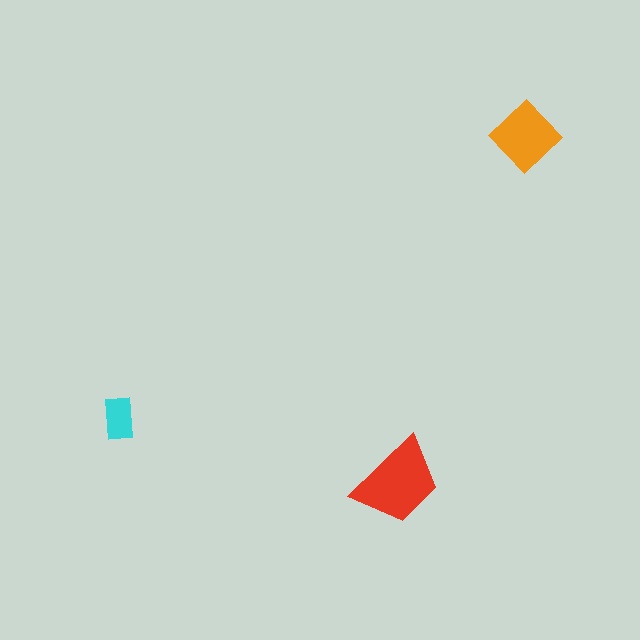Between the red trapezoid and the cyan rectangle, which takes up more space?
The red trapezoid.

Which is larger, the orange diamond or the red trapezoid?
The red trapezoid.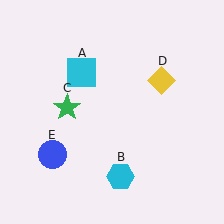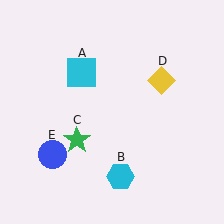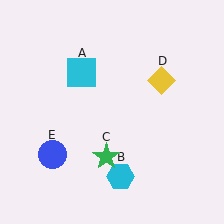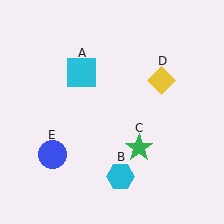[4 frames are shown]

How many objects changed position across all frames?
1 object changed position: green star (object C).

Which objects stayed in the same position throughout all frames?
Cyan square (object A) and cyan hexagon (object B) and yellow diamond (object D) and blue circle (object E) remained stationary.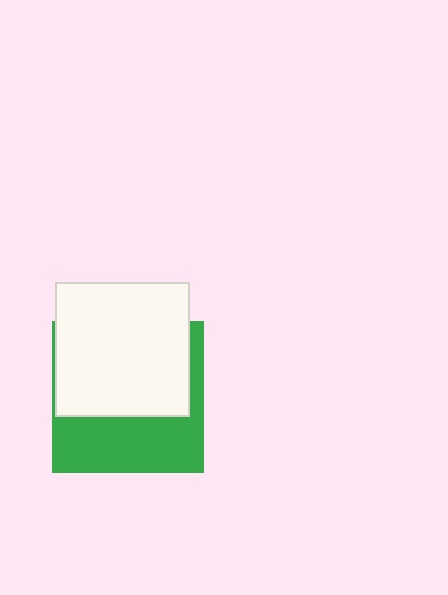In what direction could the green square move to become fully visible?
The green square could move down. That would shift it out from behind the white square entirely.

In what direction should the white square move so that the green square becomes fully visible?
The white square should move up. That is the shortest direction to clear the overlap and leave the green square fully visible.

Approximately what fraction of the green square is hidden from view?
Roughly 56% of the green square is hidden behind the white square.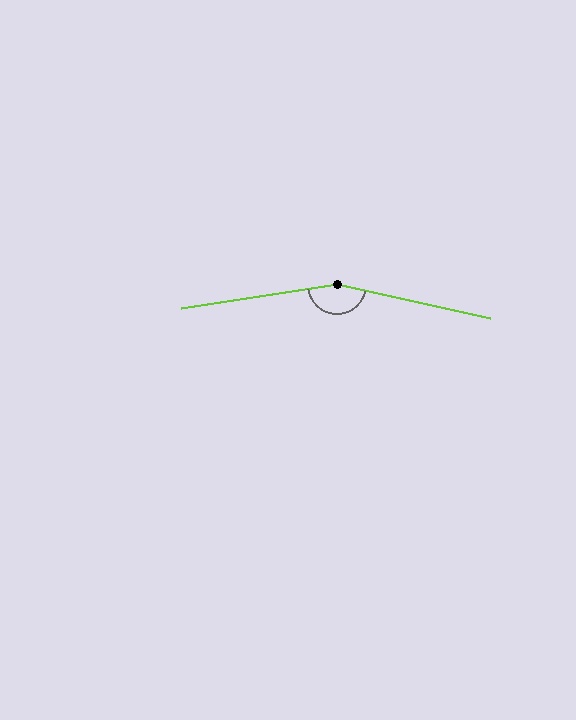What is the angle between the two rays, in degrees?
Approximately 159 degrees.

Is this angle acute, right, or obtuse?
It is obtuse.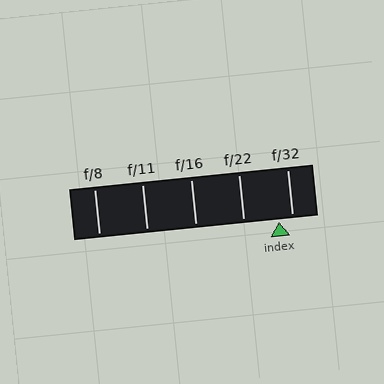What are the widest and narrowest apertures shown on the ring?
The widest aperture shown is f/8 and the narrowest is f/32.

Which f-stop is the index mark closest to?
The index mark is closest to f/32.